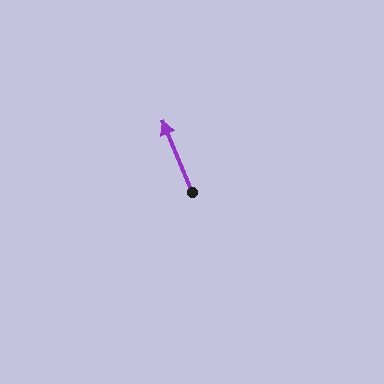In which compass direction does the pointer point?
North.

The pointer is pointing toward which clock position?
Roughly 11 o'clock.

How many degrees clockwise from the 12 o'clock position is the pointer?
Approximately 338 degrees.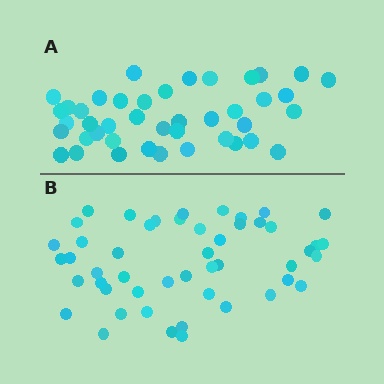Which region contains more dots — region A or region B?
Region B (the bottom region) has more dots.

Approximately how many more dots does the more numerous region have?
Region B has roughly 8 or so more dots than region A.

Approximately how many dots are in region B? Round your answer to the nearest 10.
About 50 dots. (The exact count is 49, which rounds to 50.)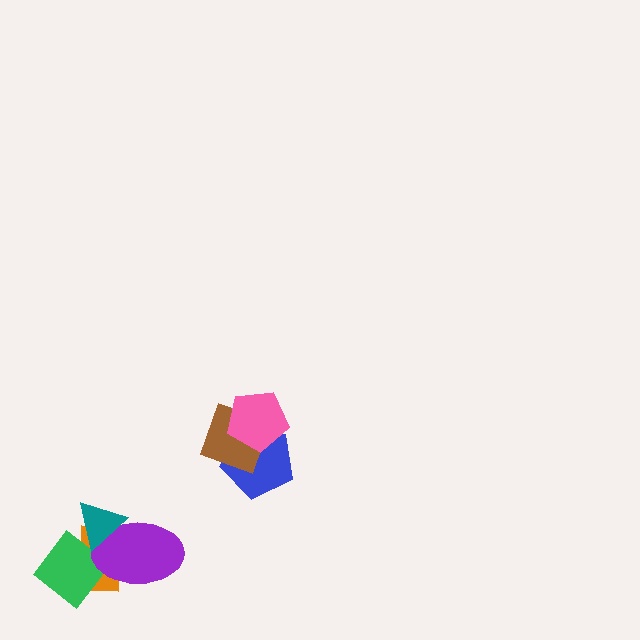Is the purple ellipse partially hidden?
Yes, it is partially covered by another shape.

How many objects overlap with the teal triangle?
2 objects overlap with the teal triangle.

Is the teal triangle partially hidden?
No, no other shape covers it.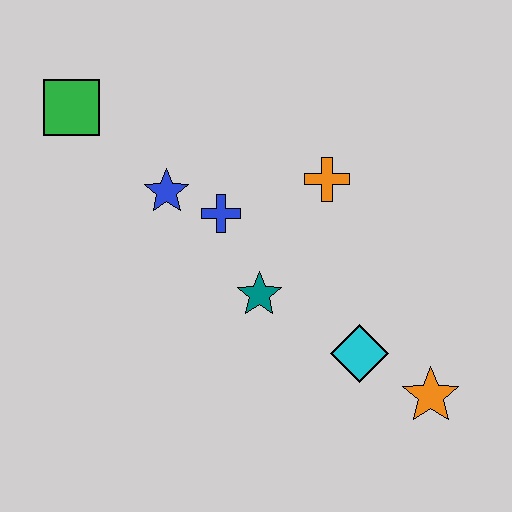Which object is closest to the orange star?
The cyan diamond is closest to the orange star.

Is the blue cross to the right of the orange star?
No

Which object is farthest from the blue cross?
The orange star is farthest from the blue cross.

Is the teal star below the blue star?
Yes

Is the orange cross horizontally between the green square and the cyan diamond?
Yes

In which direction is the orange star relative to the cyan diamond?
The orange star is to the right of the cyan diamond.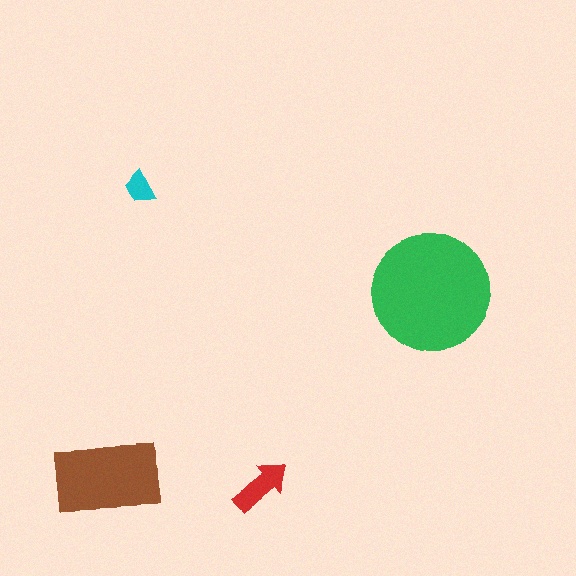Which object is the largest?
The green circle.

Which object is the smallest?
The cyan trapezoid.